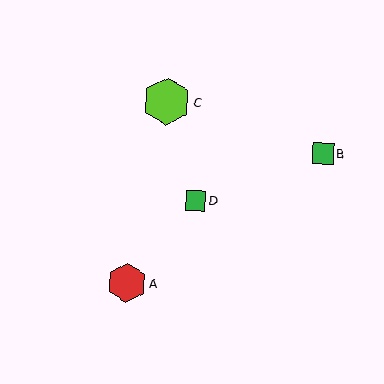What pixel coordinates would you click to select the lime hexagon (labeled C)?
Click at (167, 101) to select the lime hexagon C.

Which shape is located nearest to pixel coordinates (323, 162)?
The green square (labeled B) at (323, 154) is nearest to that location.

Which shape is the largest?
The lime hexagon (labeled C) is the largest.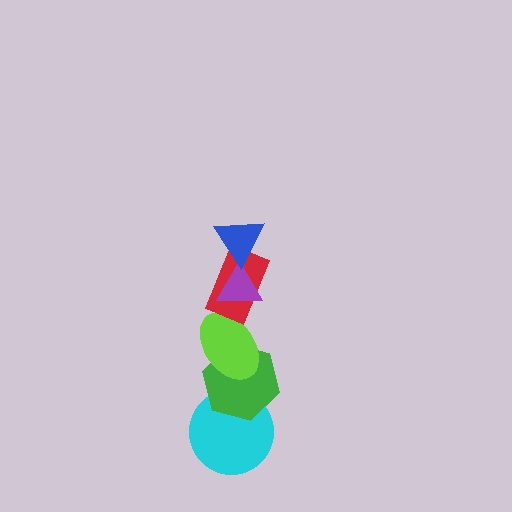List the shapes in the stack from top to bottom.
From top to bottom: the blue triangle, the purple triangle, the red rectangle, the lime ellipse, the green hexagon, the cyan circle.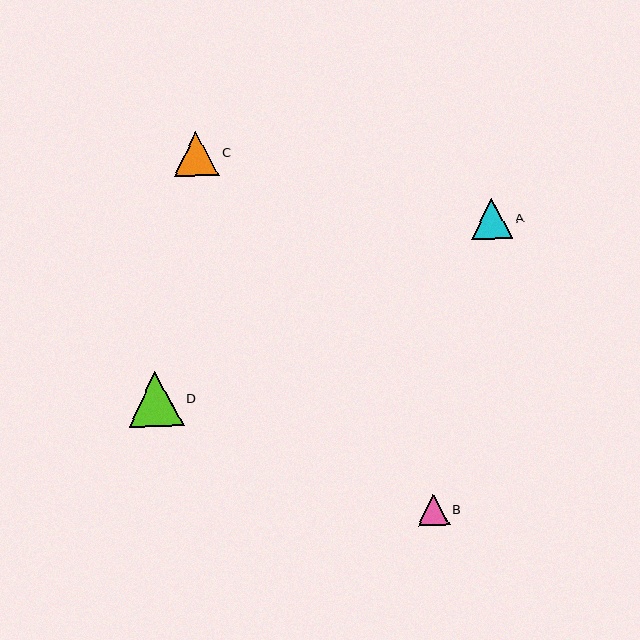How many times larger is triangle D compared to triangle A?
Triangle D is approximately 1.3 times the size of triangle A.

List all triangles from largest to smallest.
From largest to smallest: D, C, A, B.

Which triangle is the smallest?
Triangle B is the smallest with a size of approximately 32 pixels.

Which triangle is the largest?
Triangle D is the largest with a size of approximately 55 pixels.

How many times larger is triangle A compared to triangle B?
Triangle A is approximately 1.3 times the size of triangle B.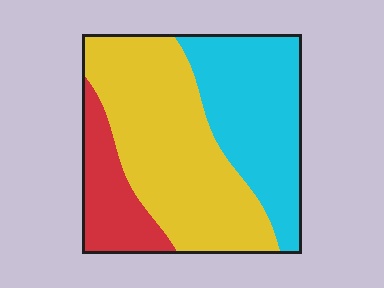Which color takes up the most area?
Yellow, at roughly 50%.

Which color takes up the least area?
Red, at roughly 15%.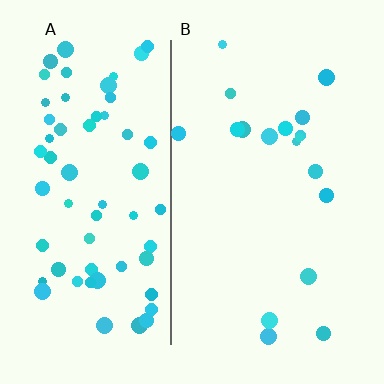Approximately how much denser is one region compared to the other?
Approximately 3.4× — region A over region B.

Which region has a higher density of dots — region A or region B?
A (the left).